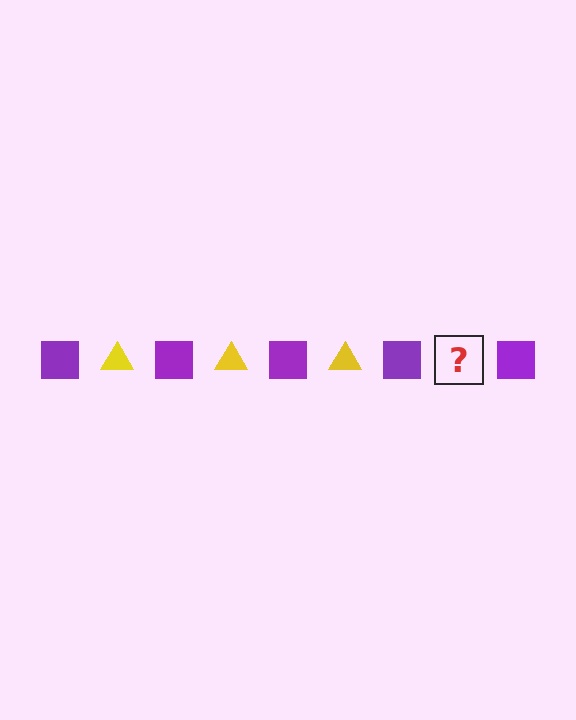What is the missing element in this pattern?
The missing element is a yellow triangle.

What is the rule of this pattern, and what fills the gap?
The rule is that the pattern alternates between purple square and yellow triangle. The gap should be filled with a yellow triangle.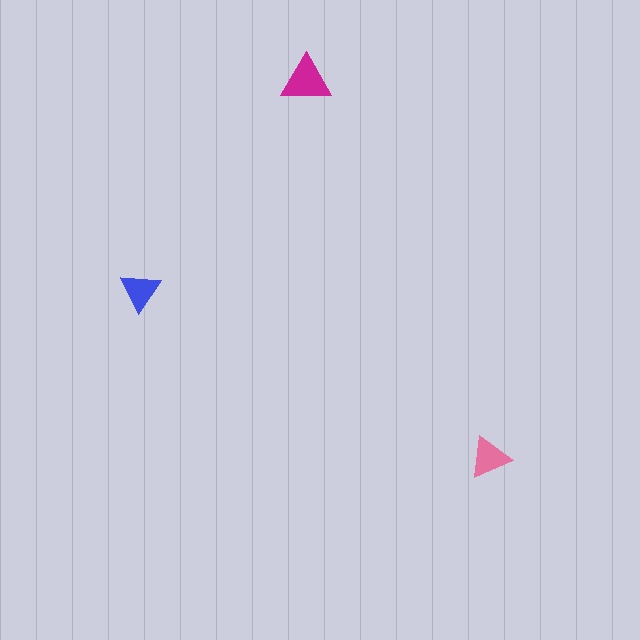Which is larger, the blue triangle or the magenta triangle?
The magenta one.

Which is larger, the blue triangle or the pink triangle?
The pink one.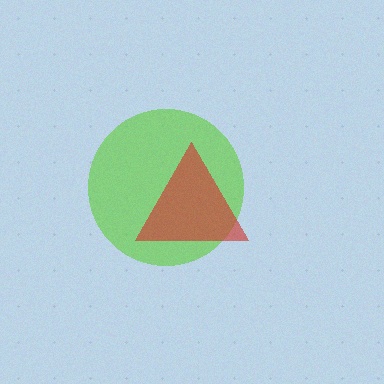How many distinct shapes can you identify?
There are 2 distinct shapes: a lime circle, a red triangle.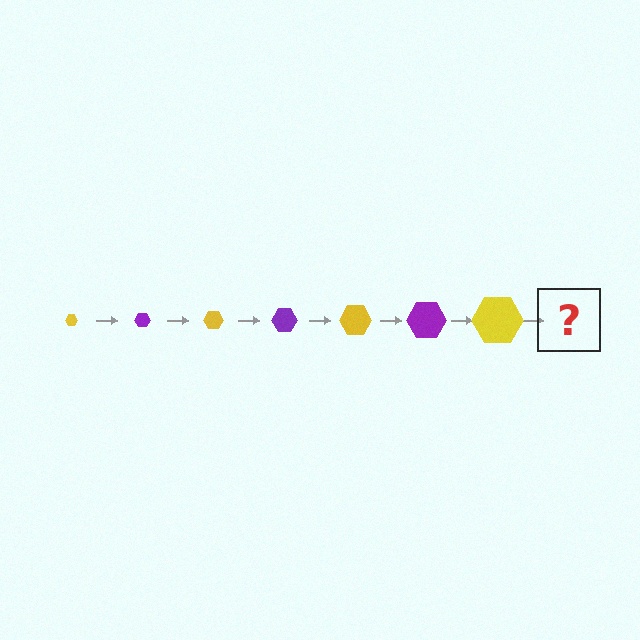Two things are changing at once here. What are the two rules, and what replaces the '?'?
The two rules are that the hexagon grows larger each step and the color cycles through yellow and purple. The '?' should be a purple hexagon, larger than the previous one.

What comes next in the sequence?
The next element should be a purple hexagon, larger than the previous one.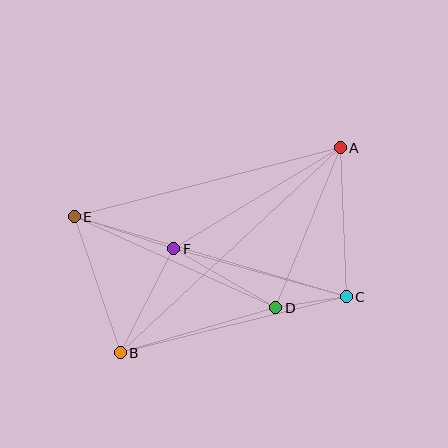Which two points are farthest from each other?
Points A and B are farthest from each other.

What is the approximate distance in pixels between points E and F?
The distance between E and F is approximately 105 pixels.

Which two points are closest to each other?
Points C and D are closest to each other.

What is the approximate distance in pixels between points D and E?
The distance between D and E is approximately 221 pixels.